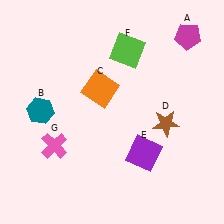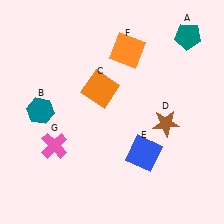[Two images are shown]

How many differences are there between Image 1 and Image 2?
There are 3 differences between the two images.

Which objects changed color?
A changed from magenta to teal. E changed from purple to blue. F changed from lime to orange.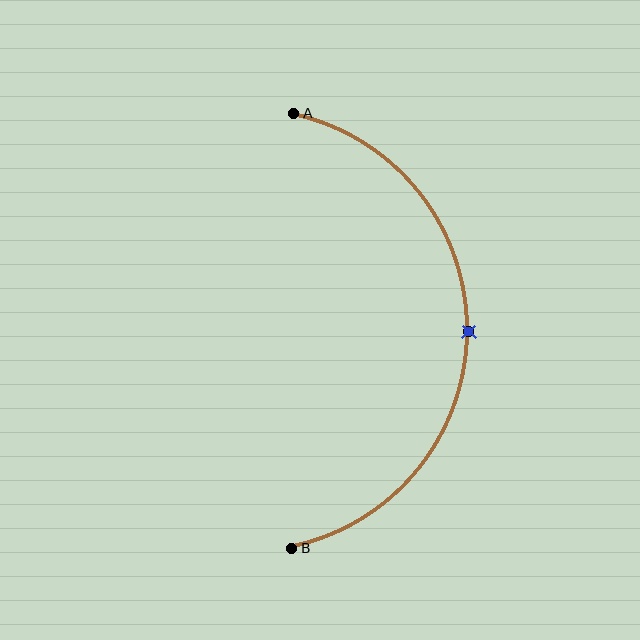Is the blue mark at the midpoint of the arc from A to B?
Yes. The blue mark lies on the arc at equal arc-length from both A and B — it is the arc midpoint.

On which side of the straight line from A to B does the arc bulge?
The arc bulges to the right of the straight line connecting A and B.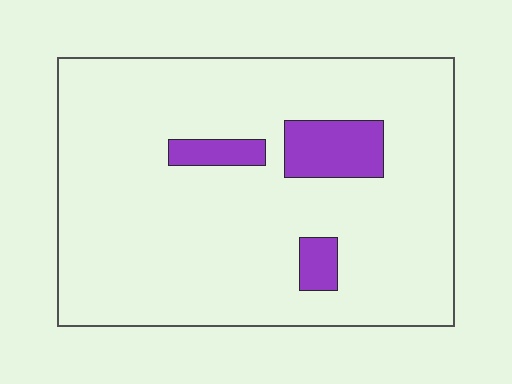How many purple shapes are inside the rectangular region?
3.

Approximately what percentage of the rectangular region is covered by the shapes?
Approximately 10%.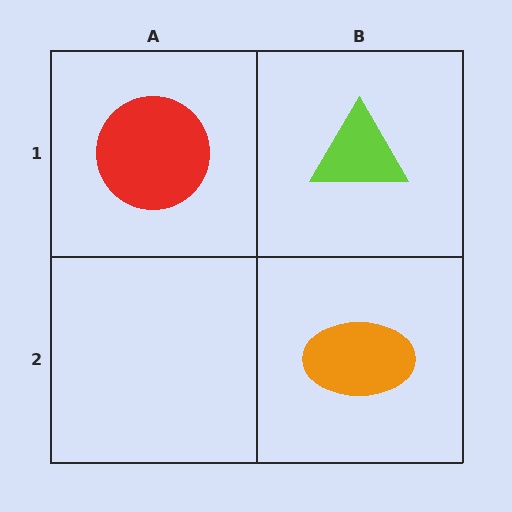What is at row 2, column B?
An orange ellipse.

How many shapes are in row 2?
1 shape.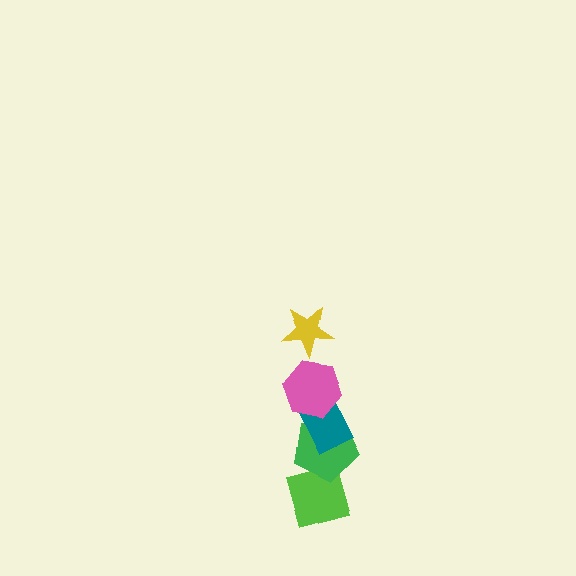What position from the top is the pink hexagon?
The pink hexagon is 2nd from the top.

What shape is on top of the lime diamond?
The green pentagon is on top of the lime diamond.